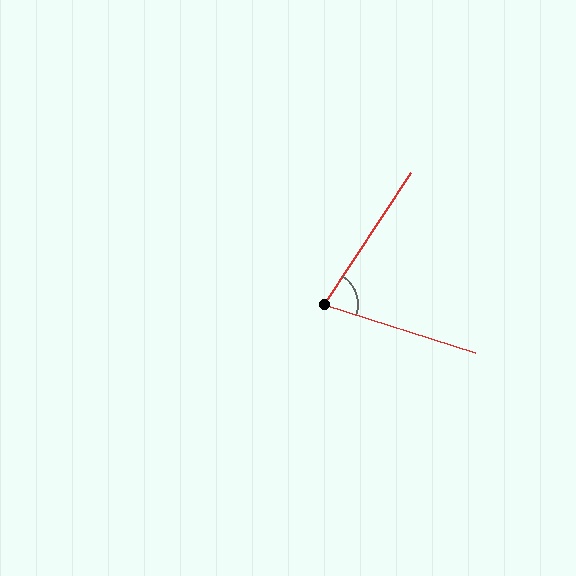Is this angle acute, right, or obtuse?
It is acute.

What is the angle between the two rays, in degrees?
Approximately 74 degrees.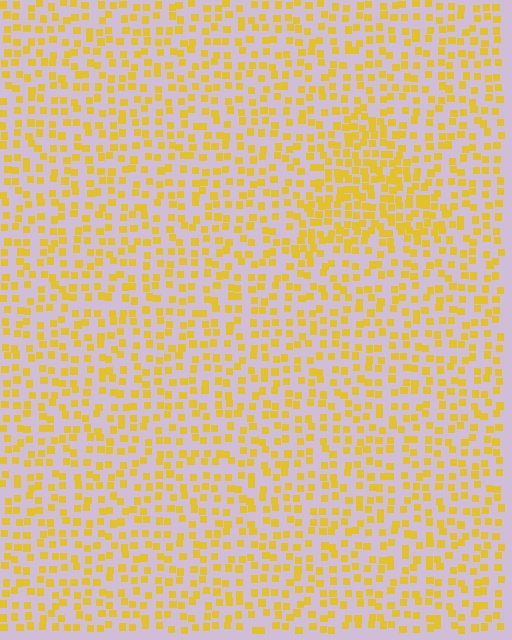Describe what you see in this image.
The image contains small yellow elements arranged at two different densities. A triangle-shaped region is visible where the elements are more densely packed than the surrounding area.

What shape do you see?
I see a triangle.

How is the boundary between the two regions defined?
The boundary is defined by a change in element density (approximately 1.8x ratio). All elements are the same color, size, and shape.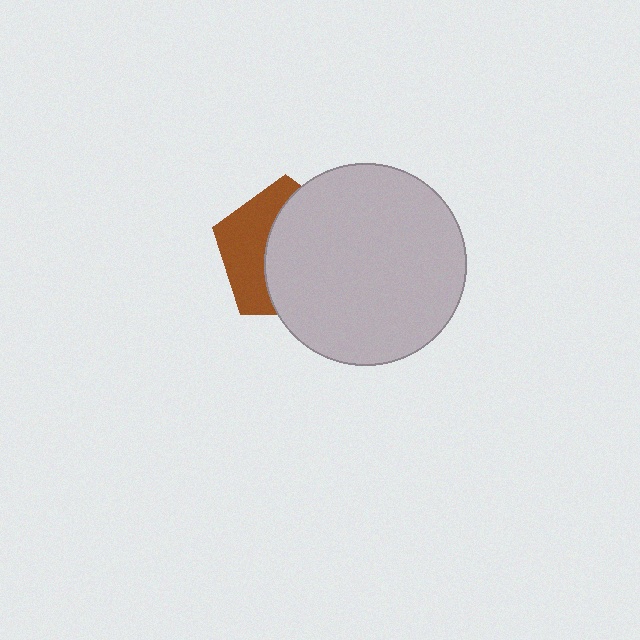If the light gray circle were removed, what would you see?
You would see the complete brown pentagon.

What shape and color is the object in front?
The object in front is a light gray circle.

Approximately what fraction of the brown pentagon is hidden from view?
Roughly 61% of the brown pentagon is hidden behind the light gray circle.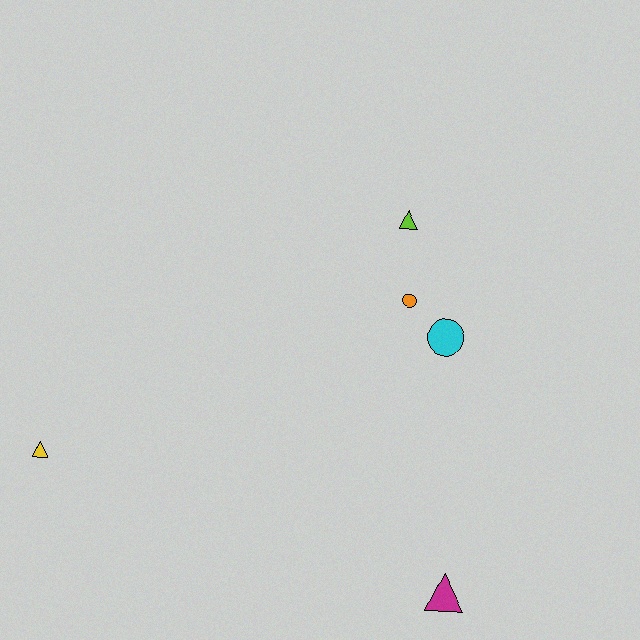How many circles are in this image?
There are 2 circles.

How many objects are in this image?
There are 5 objects.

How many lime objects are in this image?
There is 1 lime object.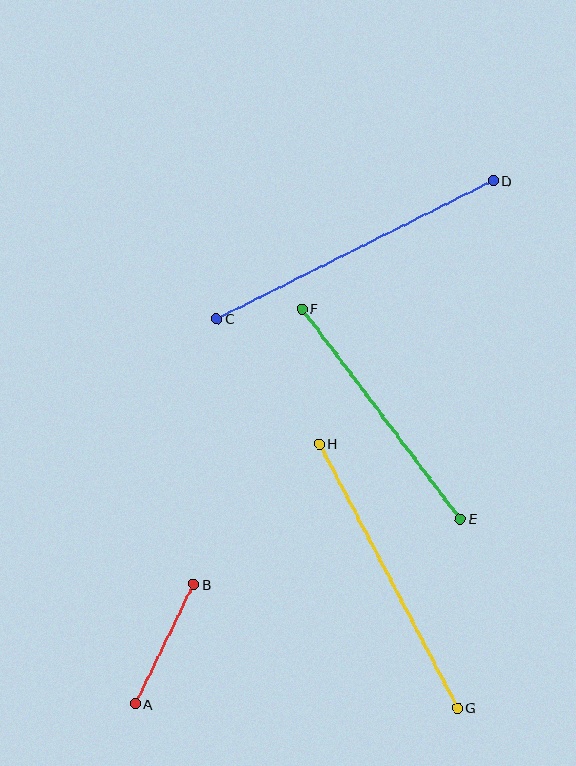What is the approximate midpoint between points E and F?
The midpoint is at approximately (381, 414) pixels.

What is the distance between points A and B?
The distance is approximately 133 pixels.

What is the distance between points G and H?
The distance is approximately 298 pixels.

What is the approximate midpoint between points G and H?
The midpoint is at approximately (389, 576) pixels.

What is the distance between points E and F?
The distance is approximately 263 pixels.